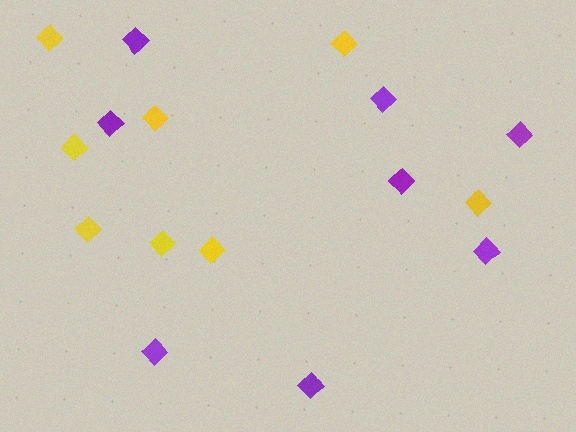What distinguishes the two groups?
There are 2 groups: one group of yellow diamonds (8) and one group of purple diamonds (8).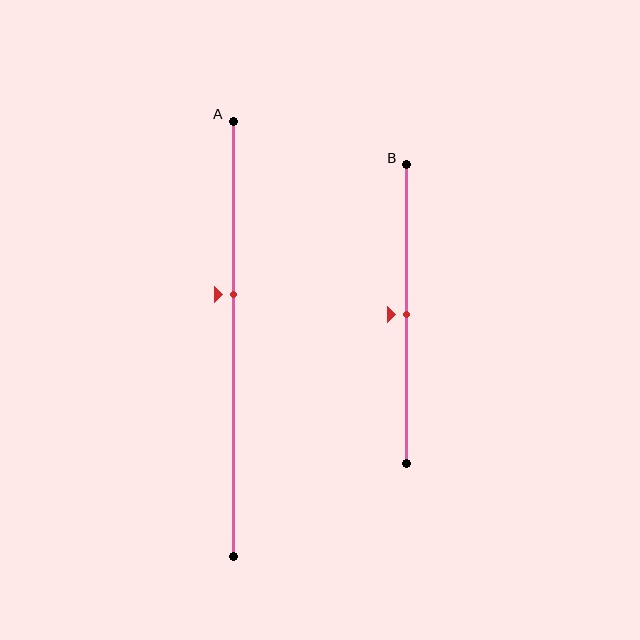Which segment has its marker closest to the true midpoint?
Segment B has its marker closest to the true midpoint.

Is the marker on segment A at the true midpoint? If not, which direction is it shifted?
No, the marker on segment A is shifted upward by about 10% of the segment length.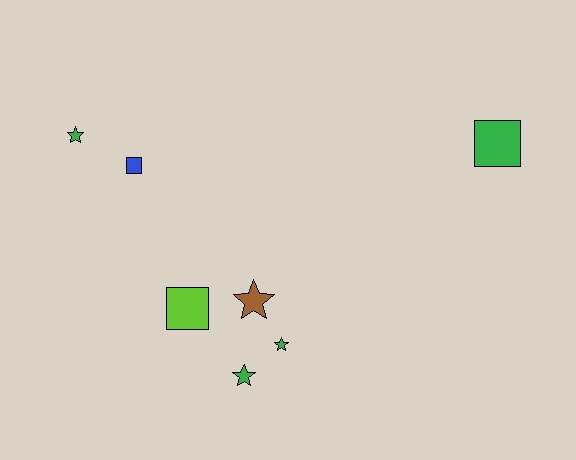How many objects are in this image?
There are 7 objects.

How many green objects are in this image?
There are 4 green objects.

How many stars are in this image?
There are 4 stars.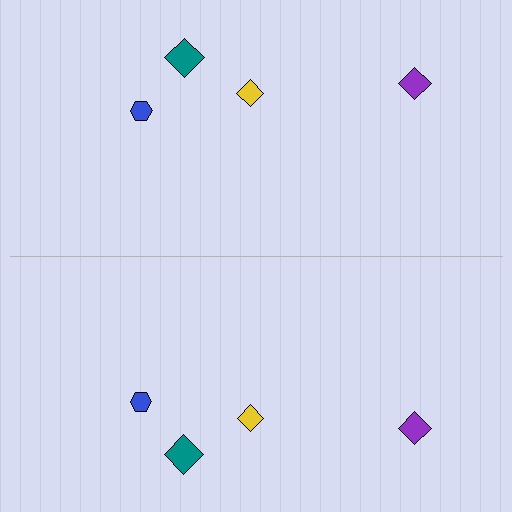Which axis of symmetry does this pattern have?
The pattern has a horizontal axis of symmetry running through the center of the image.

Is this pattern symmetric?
Yes, this pattern has bilateral (reflection) symmetry.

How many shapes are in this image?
There are 8 shapes in this image.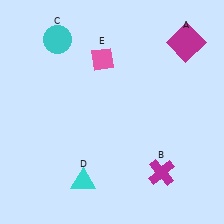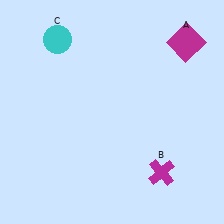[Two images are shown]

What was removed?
The pink diamond (E), the cyan triangle (D) were removed in Image 2.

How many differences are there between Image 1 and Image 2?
There are 2 differences between the two images.